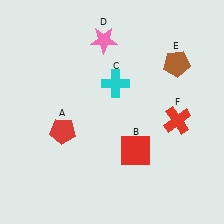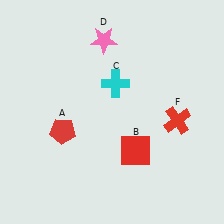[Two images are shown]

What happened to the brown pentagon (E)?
The brown pentagon (E) was removed in Image 2. It was in the top-right area of Image 1.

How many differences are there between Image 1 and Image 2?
There is 1 difference between the two images.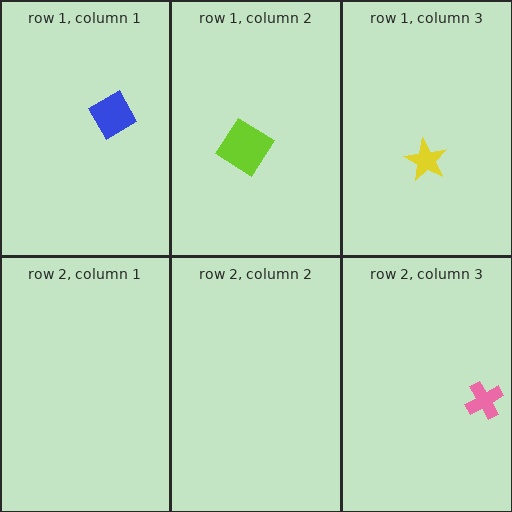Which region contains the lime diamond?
The row 1, column 2 region.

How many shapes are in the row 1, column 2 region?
1.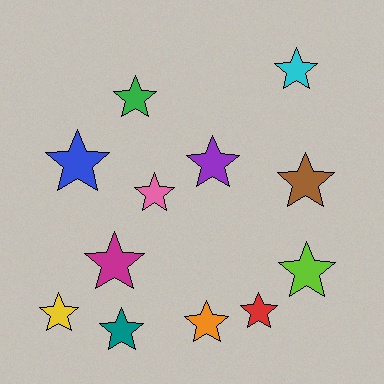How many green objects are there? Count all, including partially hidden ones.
There is 1 green object.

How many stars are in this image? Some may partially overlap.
There are 12 stars.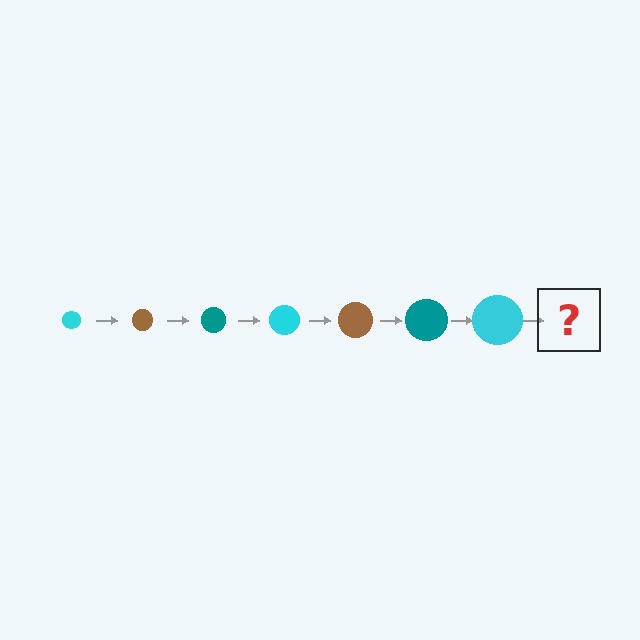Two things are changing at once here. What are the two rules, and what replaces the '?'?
The two rules are that the circle grows larger each step and the color cycles through cyan, brown, and teal. The '?' should be a brown circle, larger than the previous one.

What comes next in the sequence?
The next element should be a brown circle, larger than the previous one.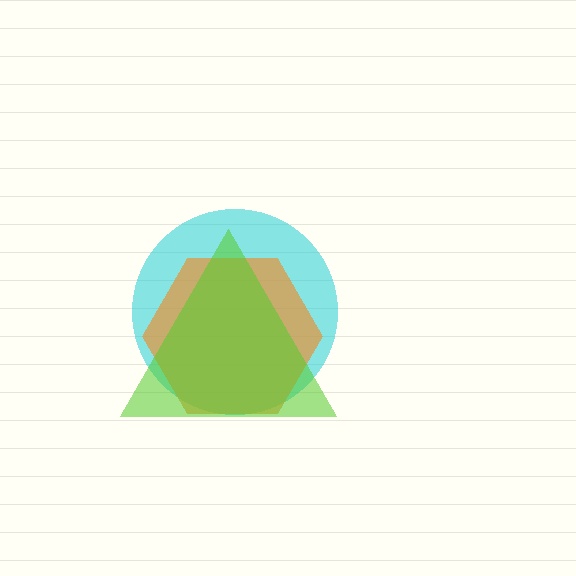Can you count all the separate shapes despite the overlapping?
Yes, there are 3 separate shapes.